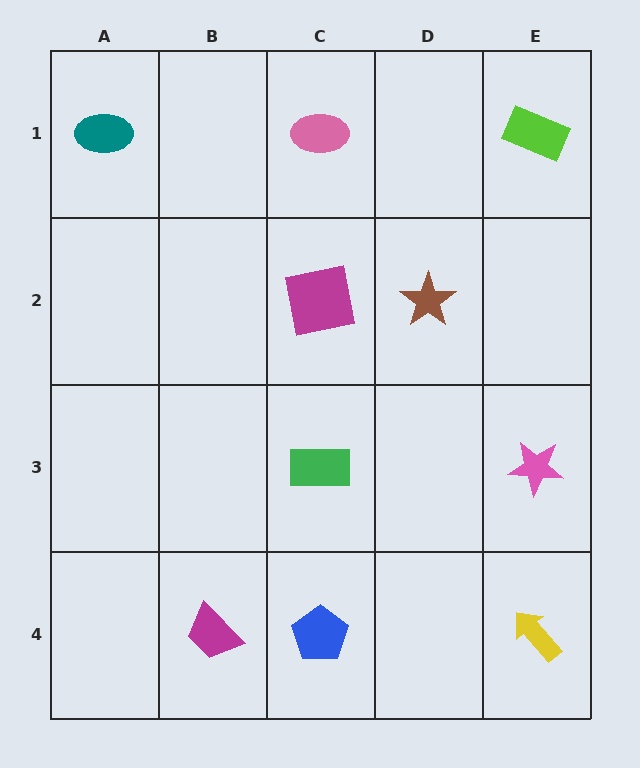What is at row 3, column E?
A pink star.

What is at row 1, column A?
A teal ellipse.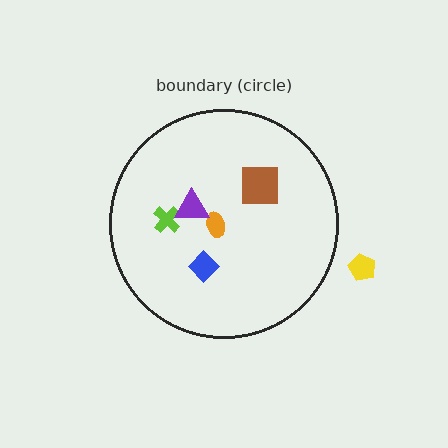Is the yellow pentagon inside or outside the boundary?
Outside.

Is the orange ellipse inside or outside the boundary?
Inside.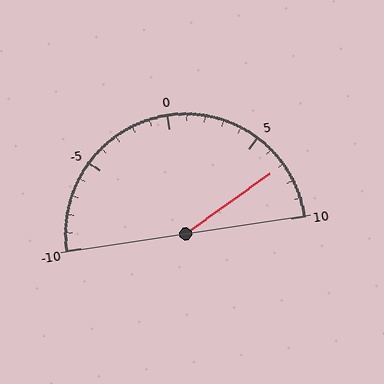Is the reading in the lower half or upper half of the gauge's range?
The reading is in the upper half of the range (-10 to 10).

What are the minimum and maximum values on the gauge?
The gauge ranges from -10 to 10.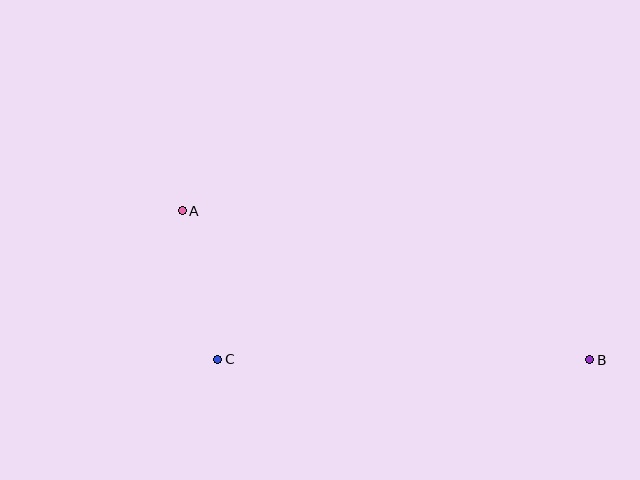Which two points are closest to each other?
Points A and C are closest to each other.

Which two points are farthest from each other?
Points A and B are farthest from each other.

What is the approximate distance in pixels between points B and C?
The distance between B and C is approximately 372 pixels.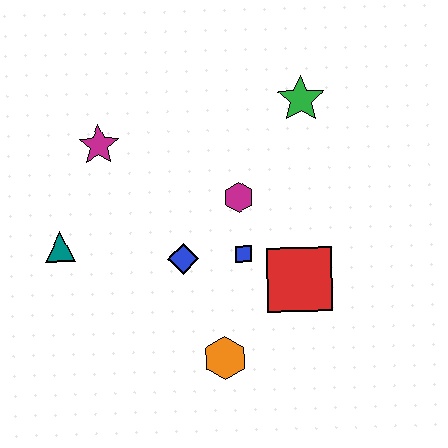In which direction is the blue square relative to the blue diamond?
The blue square is to the right of the blue diamond.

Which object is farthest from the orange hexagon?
The green star is farthest from the orange hexagon.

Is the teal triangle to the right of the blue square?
No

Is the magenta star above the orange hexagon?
Yes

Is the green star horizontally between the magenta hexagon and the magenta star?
No